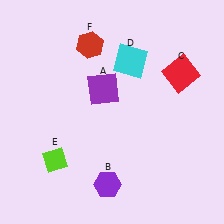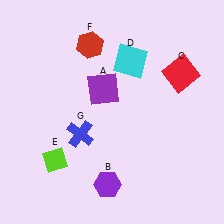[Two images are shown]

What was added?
A blue cross (G) was added in Image 2.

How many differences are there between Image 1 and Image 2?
There is 1 difference between the two images.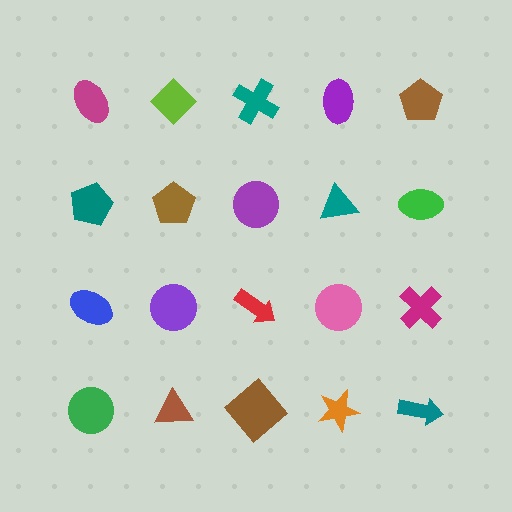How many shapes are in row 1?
5 shapes.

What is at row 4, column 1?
A green circle.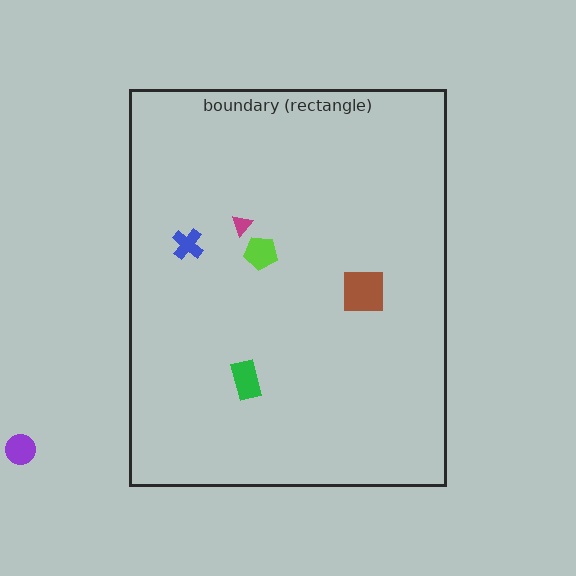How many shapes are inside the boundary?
5 inside, 1 outside.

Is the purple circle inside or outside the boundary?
Outside.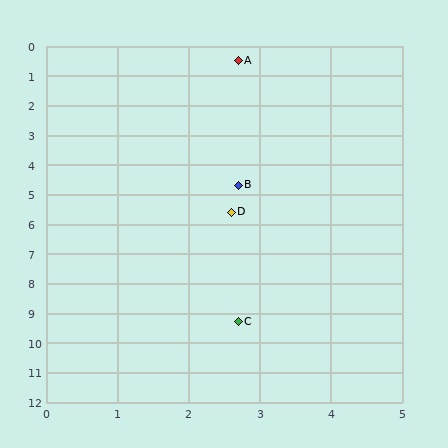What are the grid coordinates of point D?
Point D is at approximately (2.6, 5.6).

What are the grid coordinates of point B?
Point B is at approximately (2.7, 4.7).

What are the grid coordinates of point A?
Point A is at approximately (2.7, 0.5).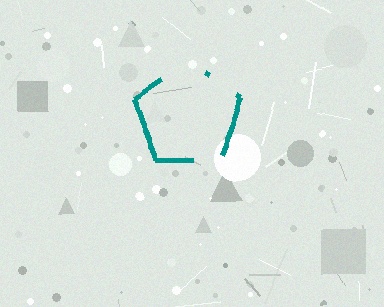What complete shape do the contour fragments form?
The contour fragments form a pentagon.